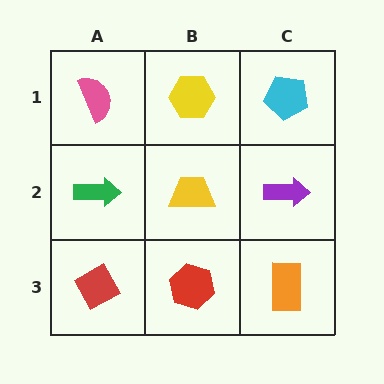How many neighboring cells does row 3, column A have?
2.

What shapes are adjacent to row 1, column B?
A yellow trapezoid (row 2, column B), a pink semicircle (row 1, column A), a cyan pentagon (row 1, column C).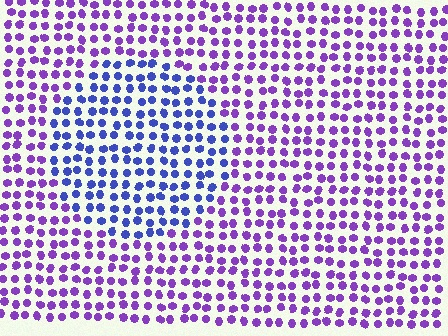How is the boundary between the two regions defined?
The boundary is defined purely by a slight shift in hue (about 41 degrees). Spacing, size, and orientation are identical on both sides.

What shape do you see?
I see a circle.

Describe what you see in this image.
The image is filled with small purple elements in a uniform arrangement. A circle-shaped region is visible where the elements are tinted to a slightly different hue, forming a subtle color boundary.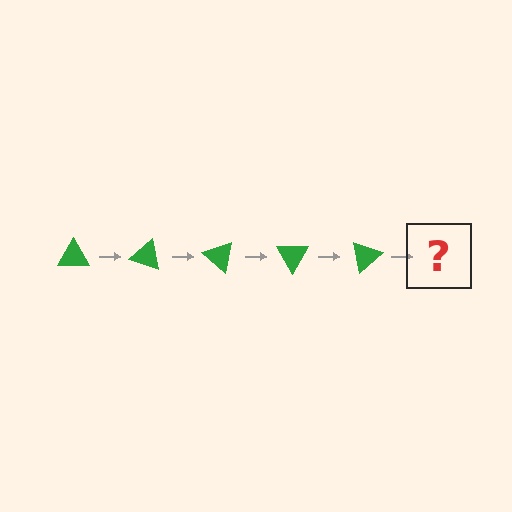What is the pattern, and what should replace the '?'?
The pattern is that the triangle rotates 20 degrees each step. The '?' should be a green triangle rotated 100 degrees.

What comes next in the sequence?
The next element should be a green triangle rotated 100 degrees.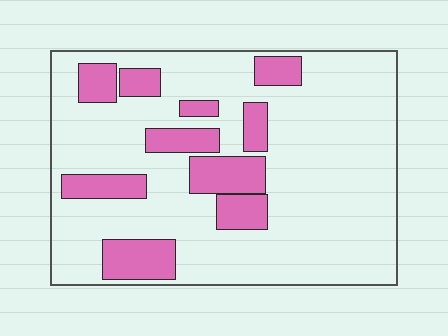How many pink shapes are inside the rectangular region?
10.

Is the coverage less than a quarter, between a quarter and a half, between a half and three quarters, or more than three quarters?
Less than a quarter.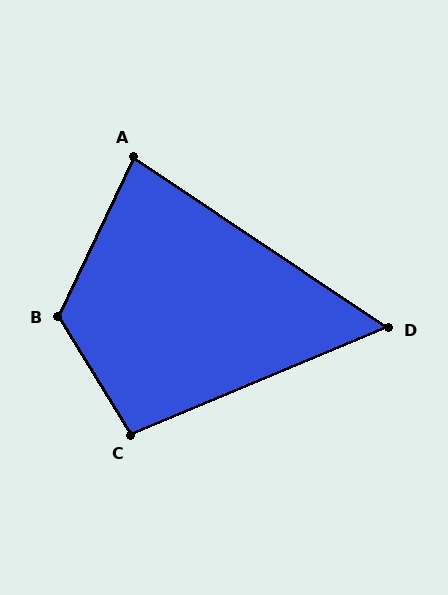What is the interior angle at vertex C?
Approximately 98 degrees (obtuse).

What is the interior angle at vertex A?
Approximately 82 degrees (acute).